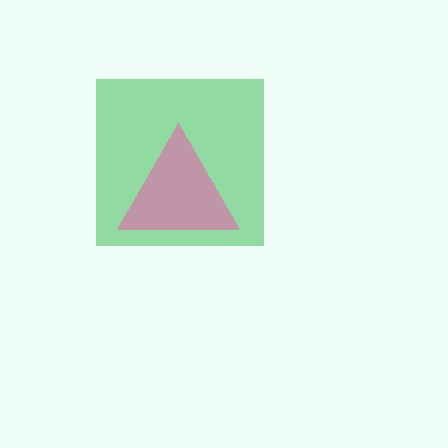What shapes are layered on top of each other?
The layered shapes are: a green square, a pink triangle.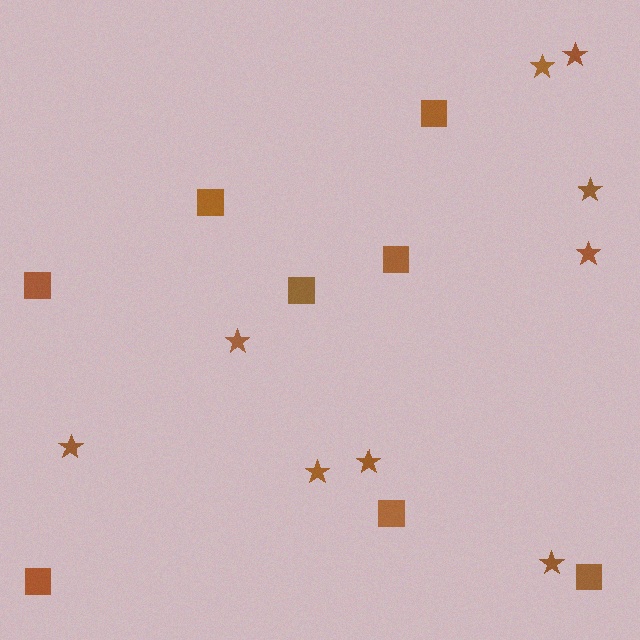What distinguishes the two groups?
There are 2 groups: one group of stars (9) and one group of squares (8).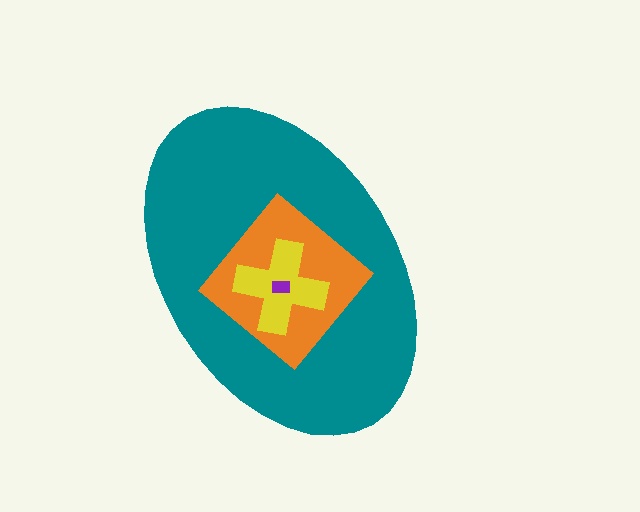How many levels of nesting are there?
4.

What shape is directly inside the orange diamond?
The yellow cross.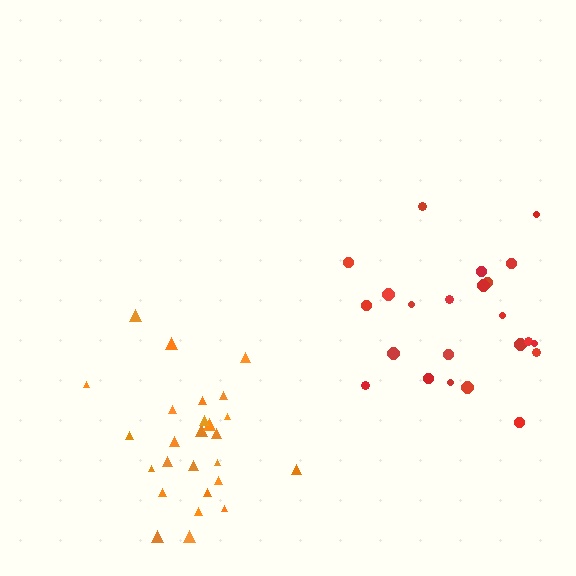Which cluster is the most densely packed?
Orange.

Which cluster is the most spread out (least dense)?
Red.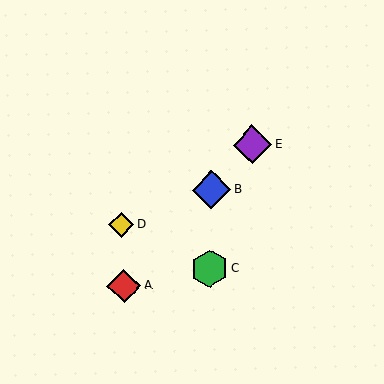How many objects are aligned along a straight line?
3 objects (A, B, E) are aligned along a straight line.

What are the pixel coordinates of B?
Object B is at (211, 190).